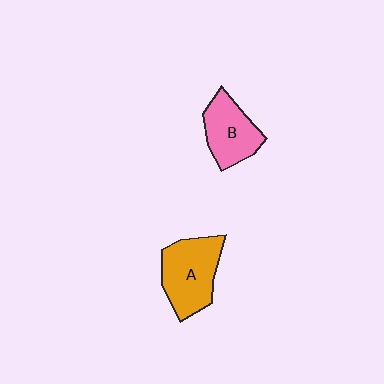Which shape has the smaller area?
Shape B (pink).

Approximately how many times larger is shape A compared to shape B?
Approximately 1.3 times.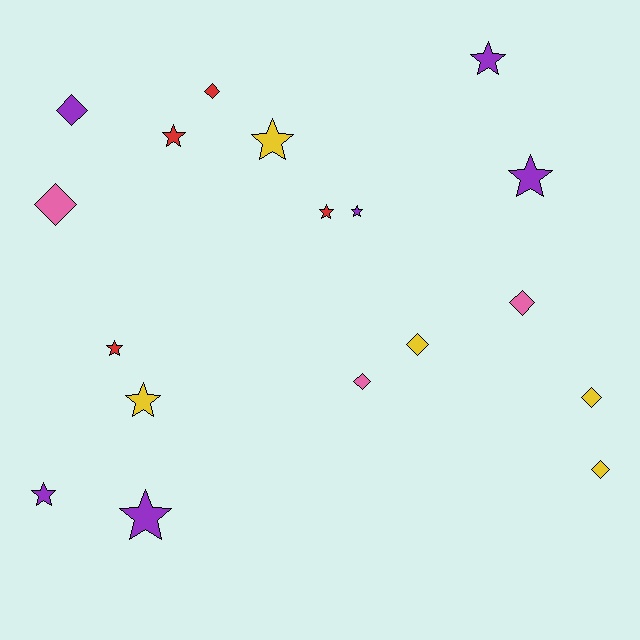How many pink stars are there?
There are no pink stars.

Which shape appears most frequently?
Star, with 10 objects.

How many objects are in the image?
There are 18 objects.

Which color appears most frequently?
Purple, with 6 objects.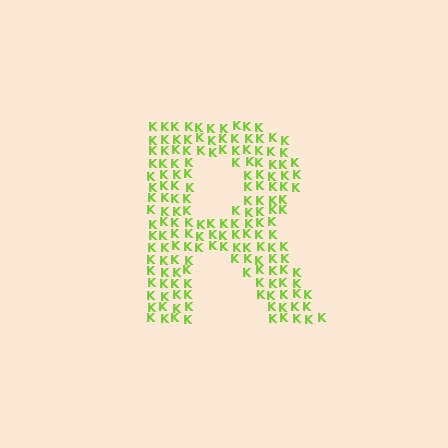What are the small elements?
The small elements are letter K's.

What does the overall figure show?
The overall figure shows the letter R.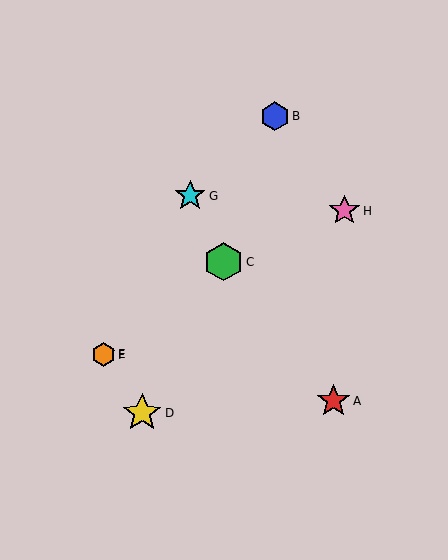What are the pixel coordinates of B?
Object B is at (275, 116).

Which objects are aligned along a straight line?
Objects C, E, F are aligned along a straight line.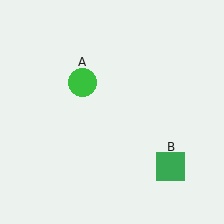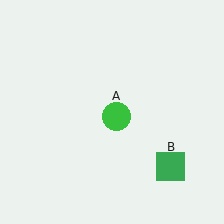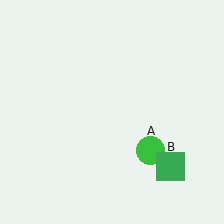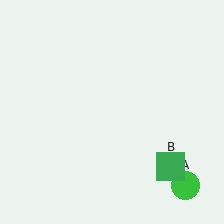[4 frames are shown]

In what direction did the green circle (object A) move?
The green circle (object A) moved down and to the right.